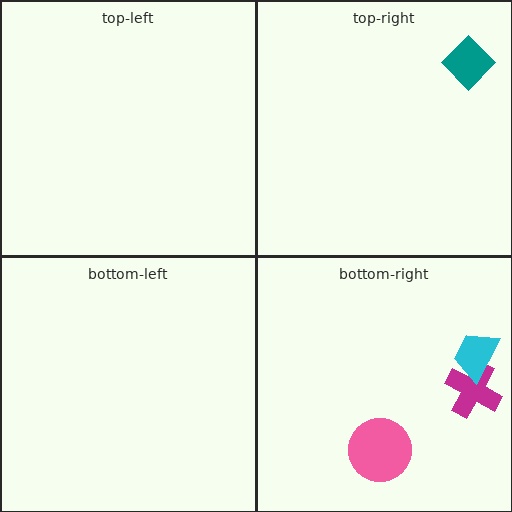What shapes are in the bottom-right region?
The magenta cross, the pink circle, the cyan trapezoid.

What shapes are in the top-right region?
The teal diamond.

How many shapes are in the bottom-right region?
3.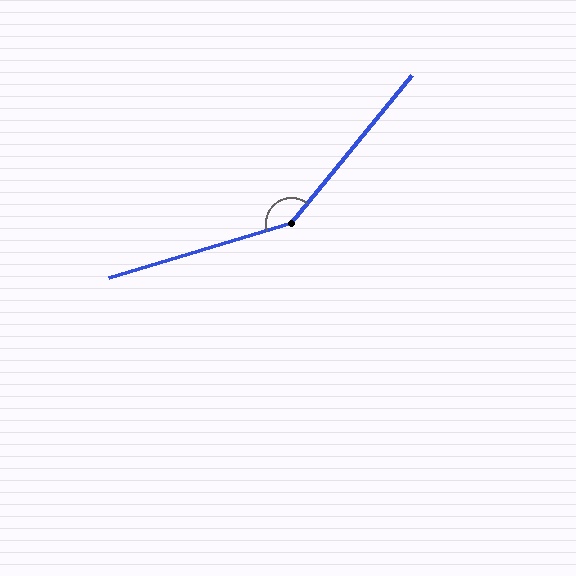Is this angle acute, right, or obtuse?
It is obtuse.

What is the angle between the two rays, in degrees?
Approximately 146 degrees.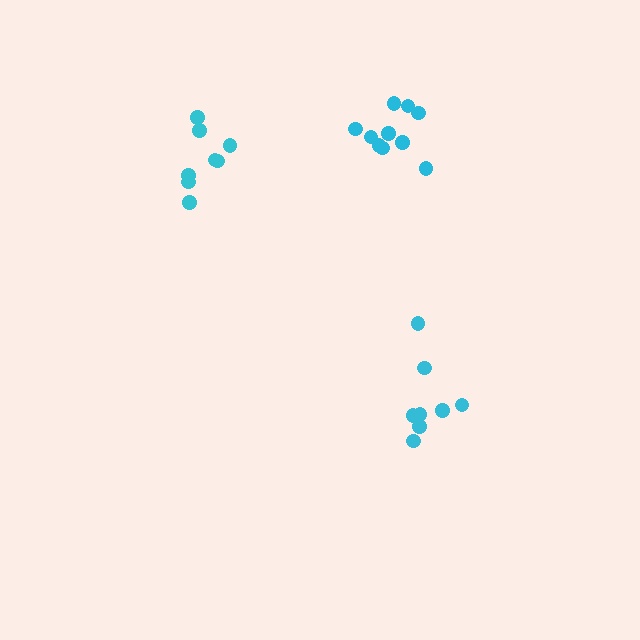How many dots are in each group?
Group 1: 8 dots, Group 2: 8 dots, Group 3: 10 dots (26 total).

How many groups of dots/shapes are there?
There are 3 groups.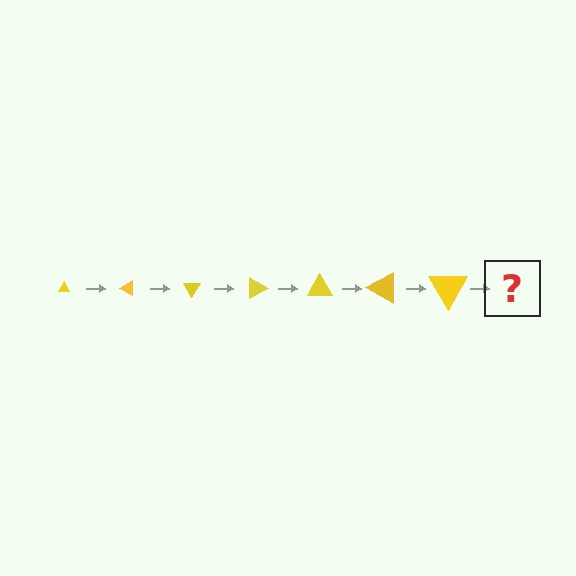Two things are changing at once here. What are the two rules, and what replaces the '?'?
The two rules are that the triangle grows larger each step and it rotates 30 degrees each step. The '?' should be a triangle, larger than the previous one and rotated 210 degrees from the start.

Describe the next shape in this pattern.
It should be a triangle, larger than the previous one and rotated 210 degrees from the start.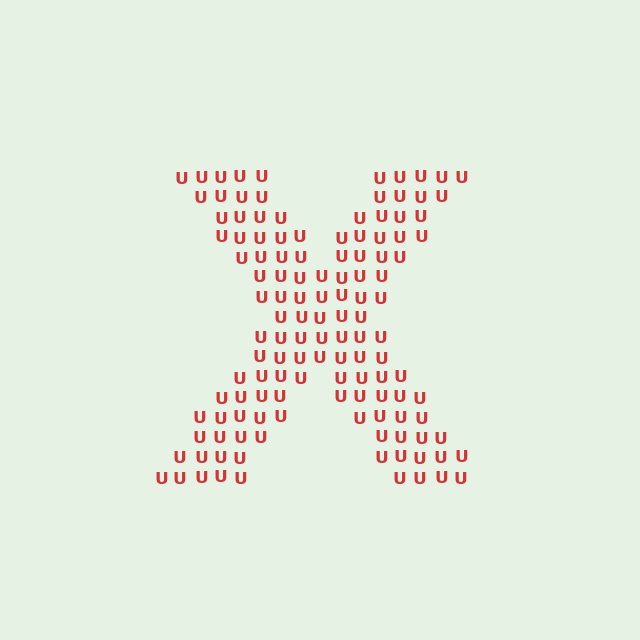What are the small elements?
The small elements are letter U's.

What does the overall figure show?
The overall figure shows the letter X.